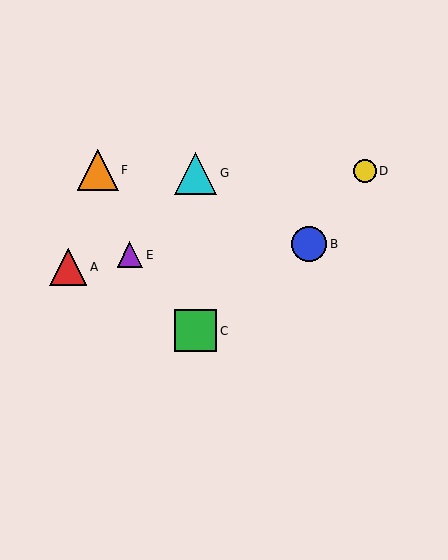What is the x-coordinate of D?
Object D is at x≈365.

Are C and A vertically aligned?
No, C is at x≈196 and A is at x≈68.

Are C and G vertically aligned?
Yes, both are at x≈196.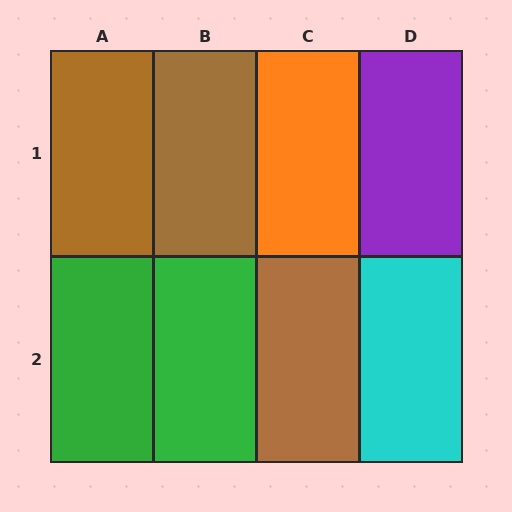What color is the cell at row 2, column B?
Green.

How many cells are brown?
3 cells are brown.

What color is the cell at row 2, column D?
Cyan.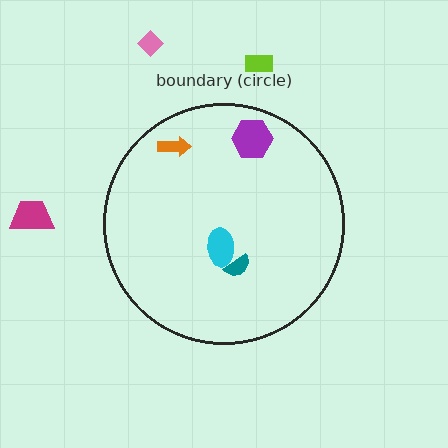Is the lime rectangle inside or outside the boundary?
Outside.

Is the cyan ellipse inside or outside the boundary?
Inside.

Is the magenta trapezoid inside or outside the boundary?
Outside.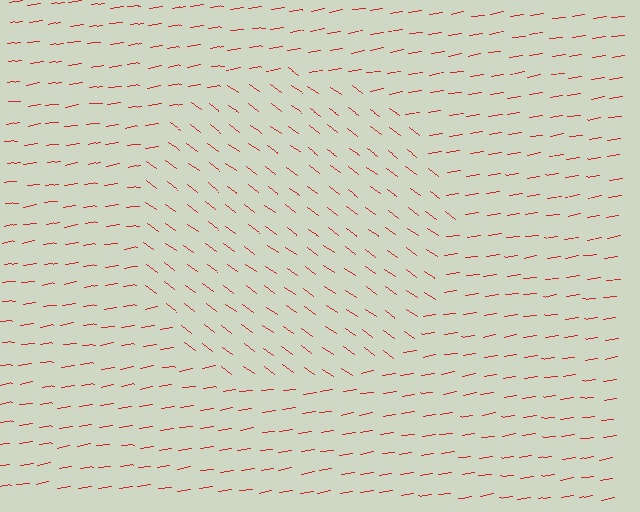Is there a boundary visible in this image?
Yes, there is a texture boundary formed by a change in line orientation.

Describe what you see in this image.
The image is filled with small red line segments. A circle region in the image has lines oriented differently from the surrounding lines, creating a visible texture boundary.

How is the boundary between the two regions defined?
The boundary is defined purely by a change in line orientation (approximately 45 degrees difference). All lines are the same color and thickness.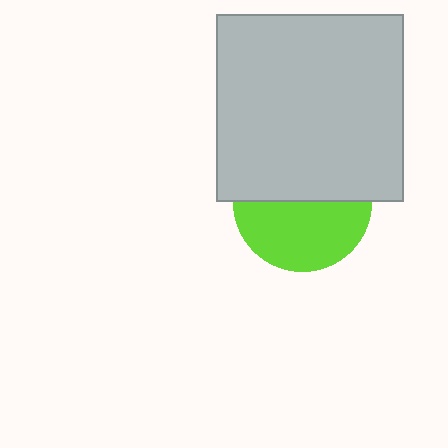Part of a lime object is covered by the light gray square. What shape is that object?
It is a circle.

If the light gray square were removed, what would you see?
You would see the complete lime circle.